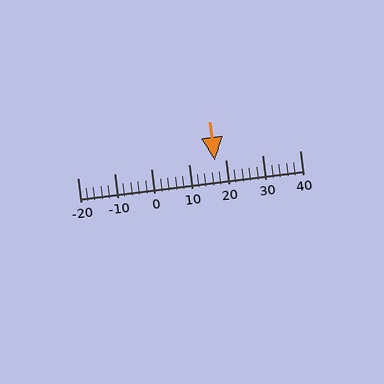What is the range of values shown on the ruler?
The ruler shows values from -20 to 40.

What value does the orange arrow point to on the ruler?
The orange arrow points to approximately 17.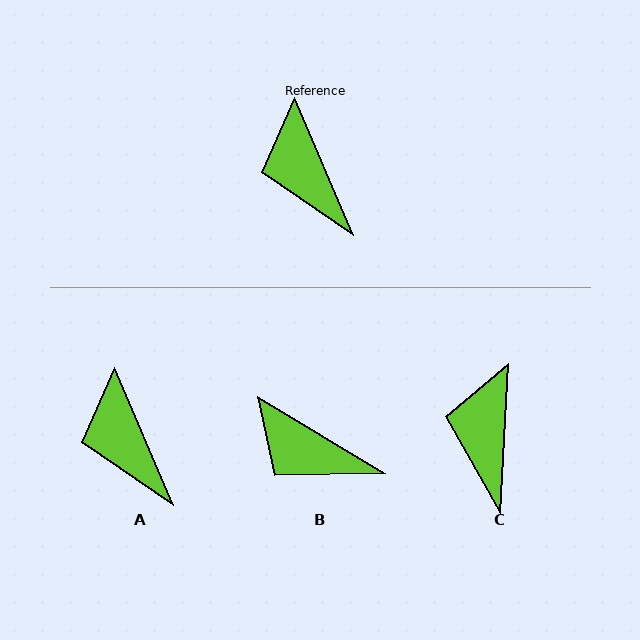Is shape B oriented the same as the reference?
No, it is off by about 35 degrees.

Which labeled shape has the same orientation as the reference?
A.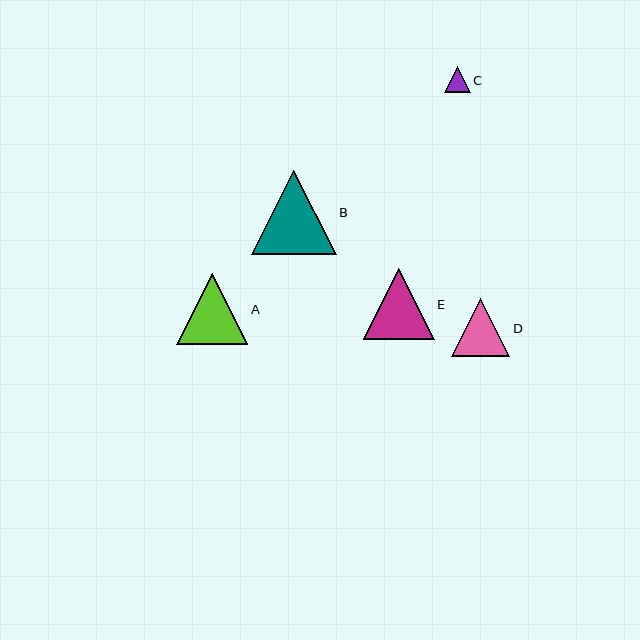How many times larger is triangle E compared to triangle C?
Triangle E is approximately 2.7 times the size of triangle C.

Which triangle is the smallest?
Triangle C is the smallest with a size of approximately 26 pixels.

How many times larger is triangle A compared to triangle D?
Triangle A is approximately 1.2 times the size of triangle D.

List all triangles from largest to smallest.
From largest to smallest: B, A, E, D, C.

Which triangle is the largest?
Triangle B is the largest with a size of approximately 85 pixels.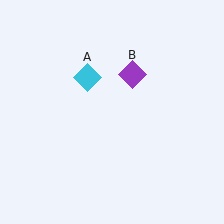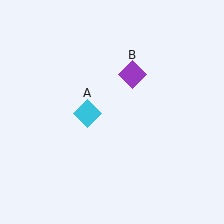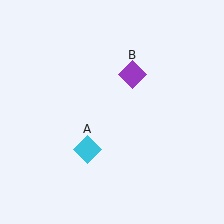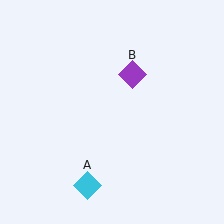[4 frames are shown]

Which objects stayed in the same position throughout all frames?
Purple diamond (object B) remained stationary.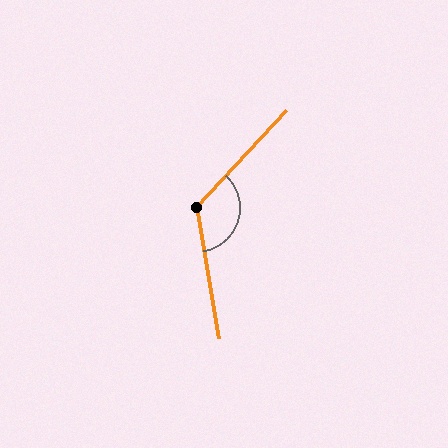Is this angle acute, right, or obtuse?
It is obtuse.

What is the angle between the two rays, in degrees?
Approximately 127 degrees.